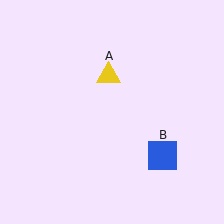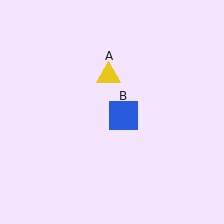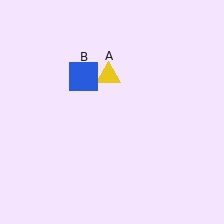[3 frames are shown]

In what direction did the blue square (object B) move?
The blue square (object B) moved up and to the left.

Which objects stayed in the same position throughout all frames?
Yellow triangle (object A) remained stationary.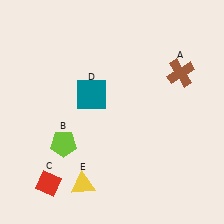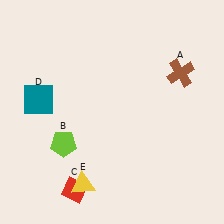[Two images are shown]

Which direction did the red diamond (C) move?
The red diamond (C) moved right.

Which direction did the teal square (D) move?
The teal square (D) moved left.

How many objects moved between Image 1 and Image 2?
2 objects moved between the two images.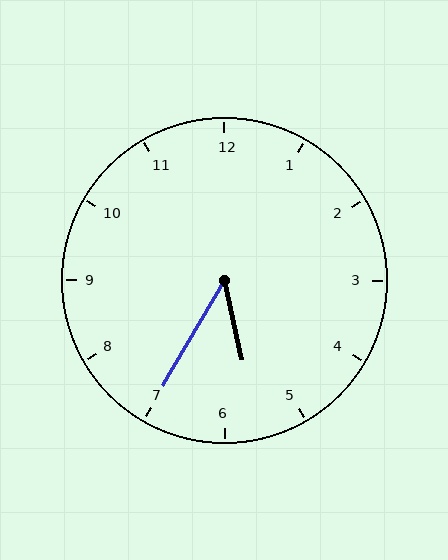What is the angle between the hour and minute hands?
Approximately 42 degrees.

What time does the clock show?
5:35.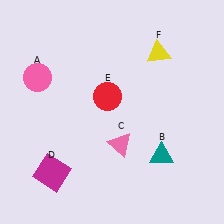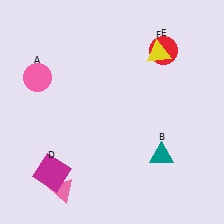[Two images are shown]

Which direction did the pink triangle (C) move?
The pink triangle (C) moved left.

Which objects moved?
The objects that moved are: the pink triangle (C), the red circle (E).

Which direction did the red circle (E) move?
The red circle (E) moved right.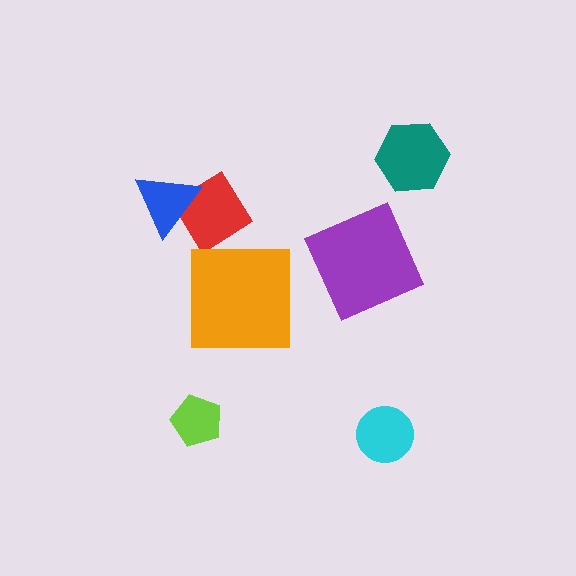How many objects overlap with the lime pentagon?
0 objects overlap with the lime pentagon.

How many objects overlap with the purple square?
0 objects overlap with the purple square.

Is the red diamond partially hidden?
Yes, it is partially covered by another shape.